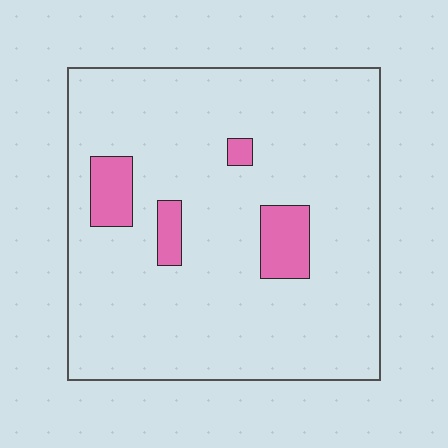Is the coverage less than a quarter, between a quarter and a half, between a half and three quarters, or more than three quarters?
Less than a quarter.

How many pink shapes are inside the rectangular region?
4.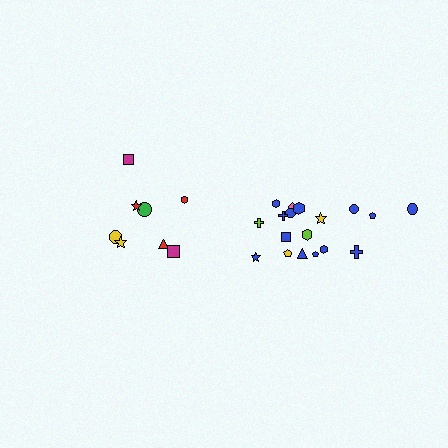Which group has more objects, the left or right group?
The right group.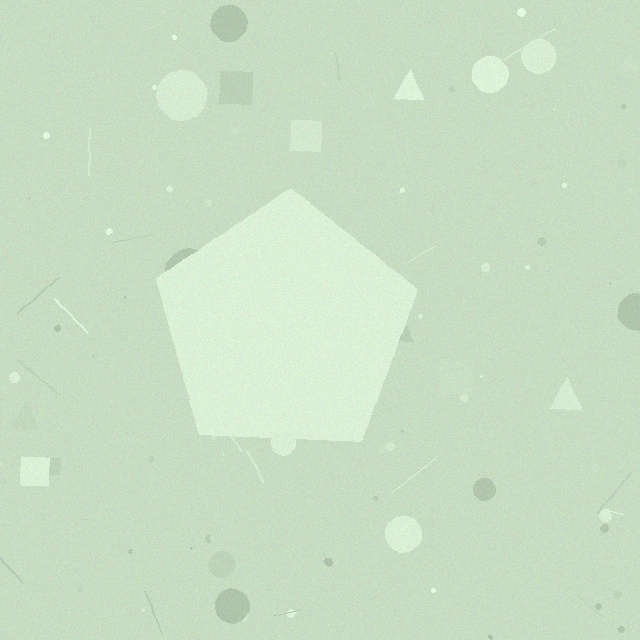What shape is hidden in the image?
A pentagon is hidden in the image.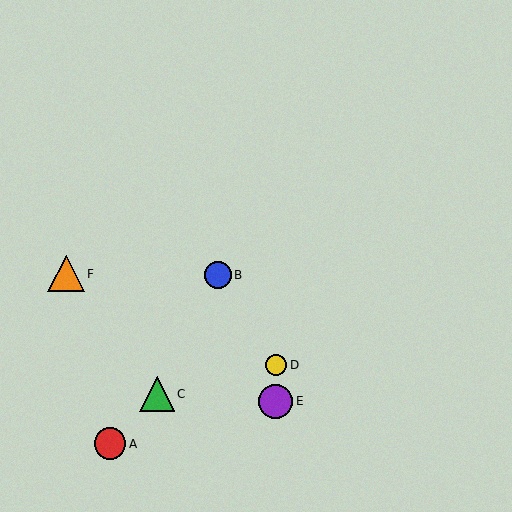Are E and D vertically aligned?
Yes, both are at x≈276.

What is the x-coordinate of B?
Object B is at x≈218.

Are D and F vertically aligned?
No, D is at x≈276 and F is at x≈66.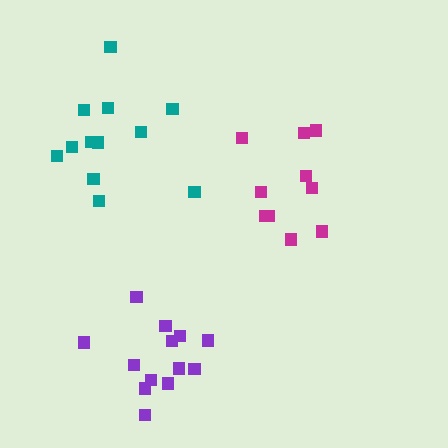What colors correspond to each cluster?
The clusters are colored: purple, teal, magenta.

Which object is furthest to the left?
The teal cluster is leftmost.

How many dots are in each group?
Group 1: 13 dots, Group 2: 12 dots, Group 3: 10 dots (35 total).